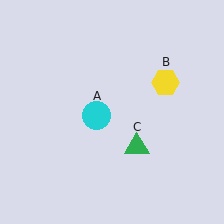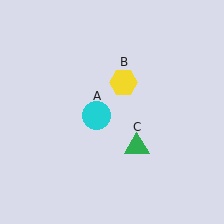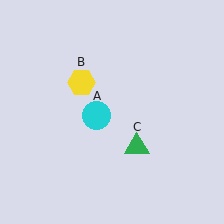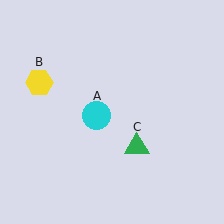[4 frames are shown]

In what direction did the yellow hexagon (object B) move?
The yellow hexagon (object B) moved left.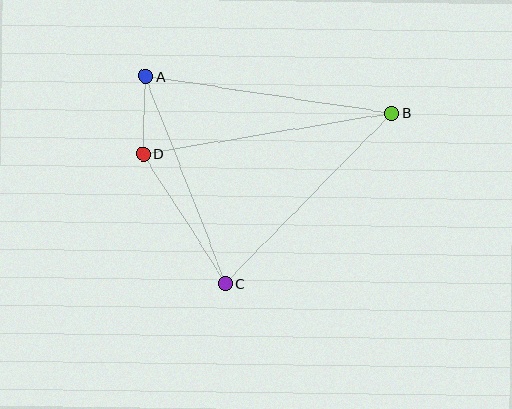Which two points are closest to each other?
Points A and D are closest to each other.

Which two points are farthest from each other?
Points B and D are farthest from each other.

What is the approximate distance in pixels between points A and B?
The distance between A and B is approximately 249 pixels.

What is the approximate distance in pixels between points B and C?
The distance between B and C is approximately 238 pixels.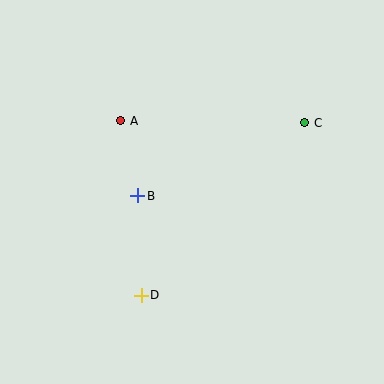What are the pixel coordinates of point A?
Point A is at (121, 121).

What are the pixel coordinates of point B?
Point B is at (138, 196).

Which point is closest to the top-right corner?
Point C is closest to the top-right corner.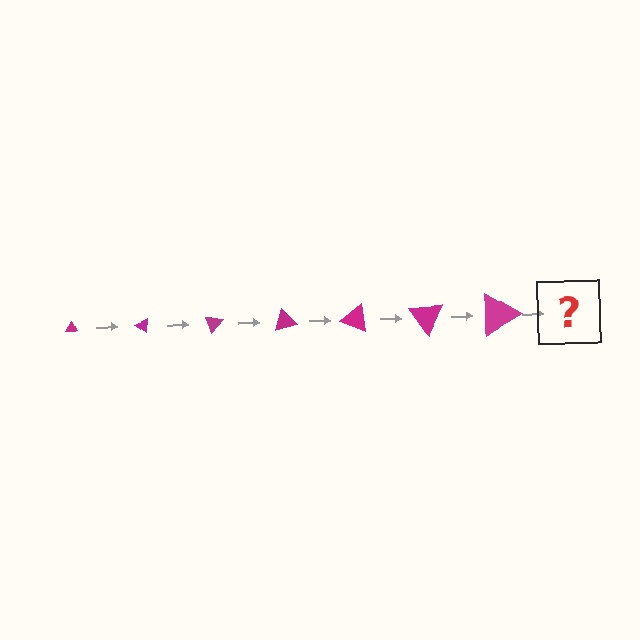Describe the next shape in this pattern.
It should be a triangle, larger than the previous one and rotated 245 degrees from the start.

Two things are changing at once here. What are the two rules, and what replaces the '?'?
The two rules are that the triangle grows larger each step and it rotates 35 degrees each step. The '?' should be a triangle, larger than the previous one and rotated 245 degrees from the start.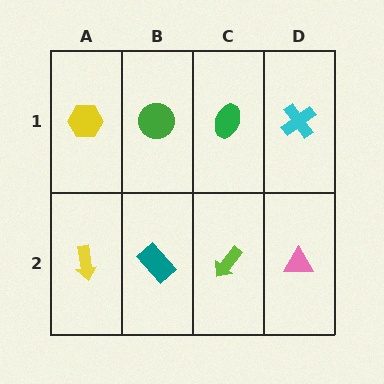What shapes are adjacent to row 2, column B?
A green circle (row 1, column B), a yellow arrow (row 2, column A), a lime arrow (row 2, column C).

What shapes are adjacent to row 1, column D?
A pink triangle (row 2, column D), a green ellipse (row 1, column C).